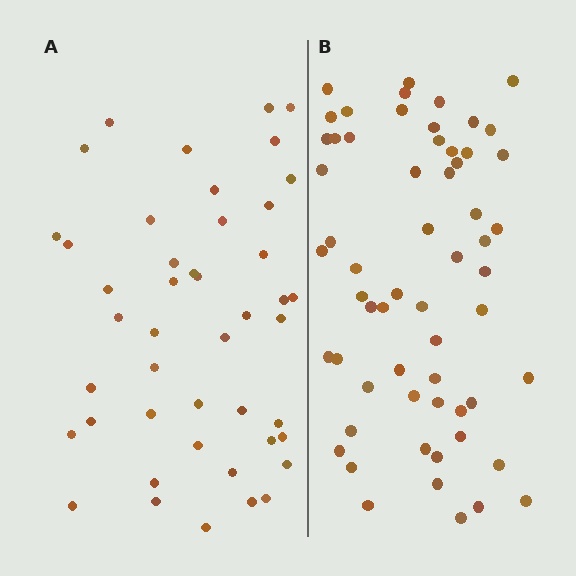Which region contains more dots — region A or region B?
Region B (the right region) has more dots.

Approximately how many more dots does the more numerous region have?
Region B has approximately 15 more dots than region A.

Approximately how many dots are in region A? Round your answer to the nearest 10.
About 40 dots. (The exact count is 45, which rounds to 40.)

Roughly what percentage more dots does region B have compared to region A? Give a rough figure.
About 35% more.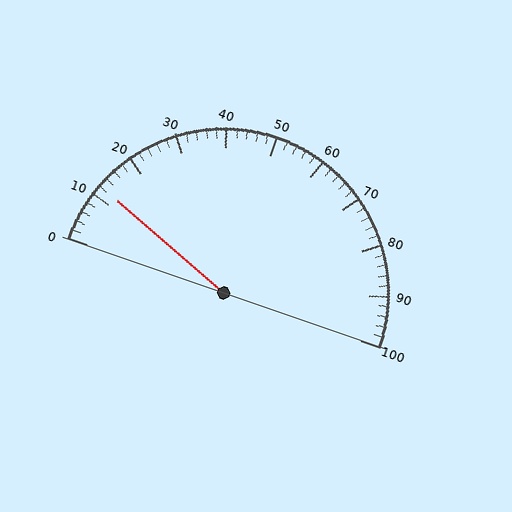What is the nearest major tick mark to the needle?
The nearest major tick mark is 10.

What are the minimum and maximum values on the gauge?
The gauge ranges from 0 to 100.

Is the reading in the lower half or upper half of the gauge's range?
The reading is in the lower half of the range (0 to 100).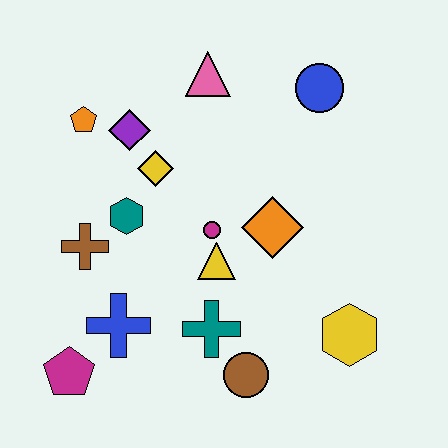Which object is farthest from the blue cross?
The blue circle is farthest from the blue cross.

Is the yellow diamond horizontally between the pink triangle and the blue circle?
No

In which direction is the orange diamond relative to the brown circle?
The orange diamond is above the brown circle.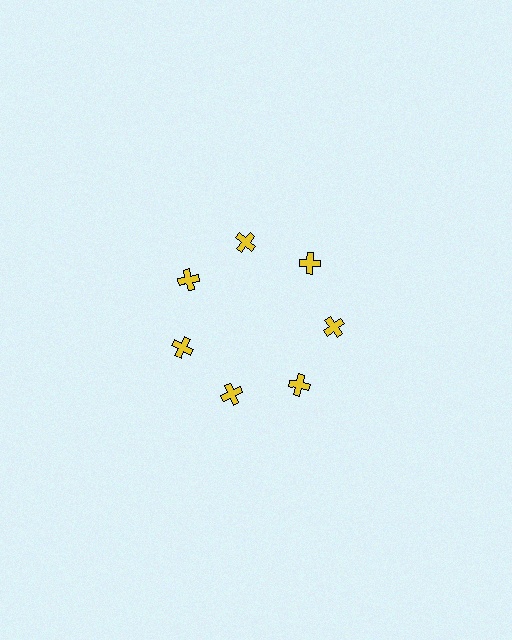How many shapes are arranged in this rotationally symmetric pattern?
There are 7 shapes, arranged in 7 groups of 1.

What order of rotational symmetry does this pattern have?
This pattern has 7-fold rotational symmetry.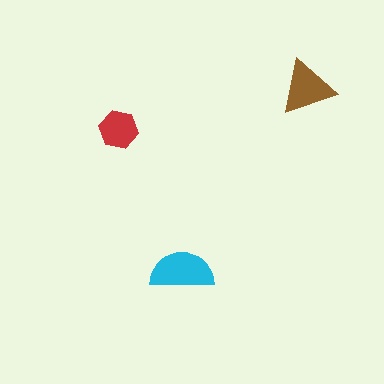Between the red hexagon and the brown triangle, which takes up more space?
The brown triangle.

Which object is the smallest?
The red hexagon.